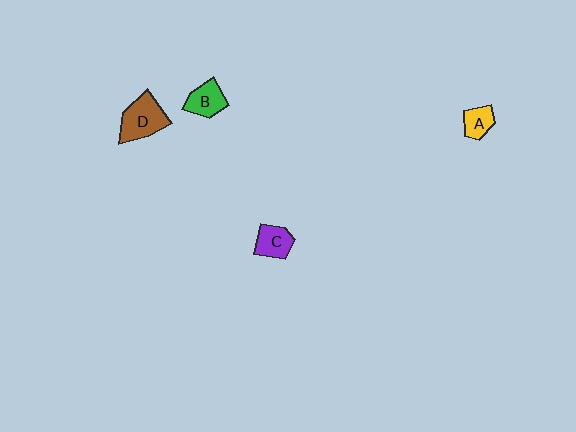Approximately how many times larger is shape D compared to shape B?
Approximately 1.5 times.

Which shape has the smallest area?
Shape A (yellow).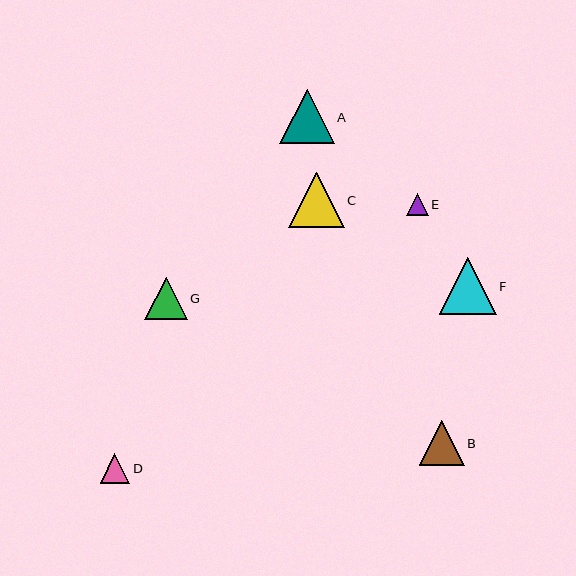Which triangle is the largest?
Triangle F is the largest with a size of approximately 57 pixels.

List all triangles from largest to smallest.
From largest to smallest: F, C, A, B, G, D, E.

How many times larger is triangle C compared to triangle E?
Triangle C is approximately 2.5 times the size of triangle E.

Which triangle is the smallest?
Triangle E is the smallest with a size of approximately 22 pixels.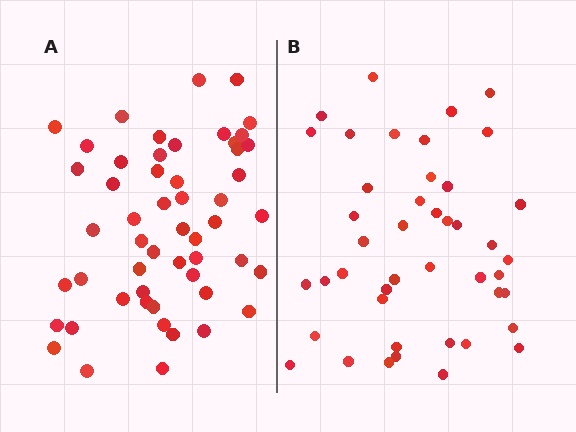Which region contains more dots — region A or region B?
Region A (the left region) has more dots.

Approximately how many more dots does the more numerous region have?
Region A has roughly 8 or so more dots than region B.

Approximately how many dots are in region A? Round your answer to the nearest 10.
About 50 dots. (The exact count is 53, which rounds to 50.)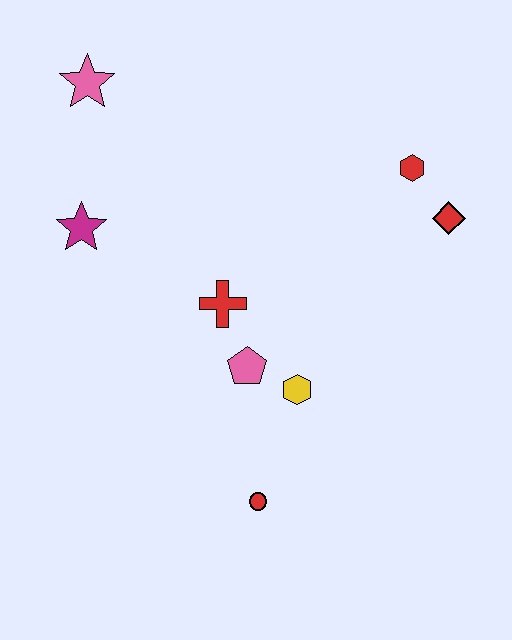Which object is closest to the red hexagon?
The red diamond is closest to the red hexagon.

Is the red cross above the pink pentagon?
Yes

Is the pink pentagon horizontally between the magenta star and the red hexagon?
Yes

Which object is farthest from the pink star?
The red circle is farthest from the pink star.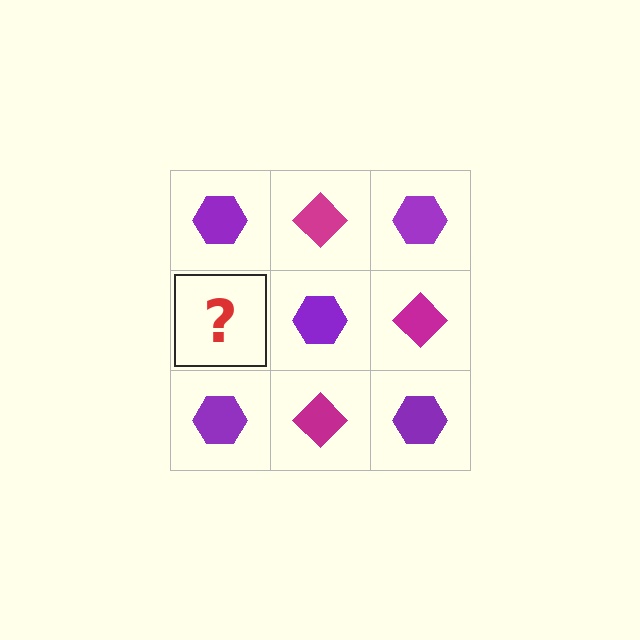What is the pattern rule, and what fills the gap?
The rule is that it alternates purple hexagon and magenta diamond in a checkerboard pattern. The gap should be filled with a magenta diamond.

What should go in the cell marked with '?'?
The missing cell should contain a magenta diamond.